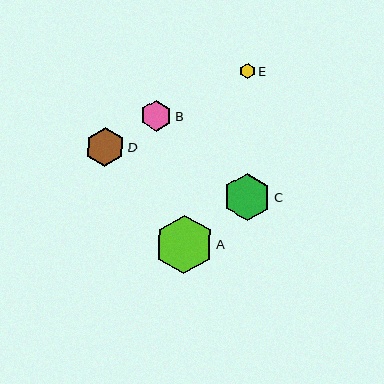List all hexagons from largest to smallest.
From largest to smallest: A, C, D, B, E.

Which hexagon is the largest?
Hexagon A is the largest with a size of approximately 59 pixels.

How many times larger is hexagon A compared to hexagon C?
Hexagon A is approximately 1.2 times the size of hexagon C.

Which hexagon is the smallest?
Hexagon E is the smallest with a size of approximately 16 pixels.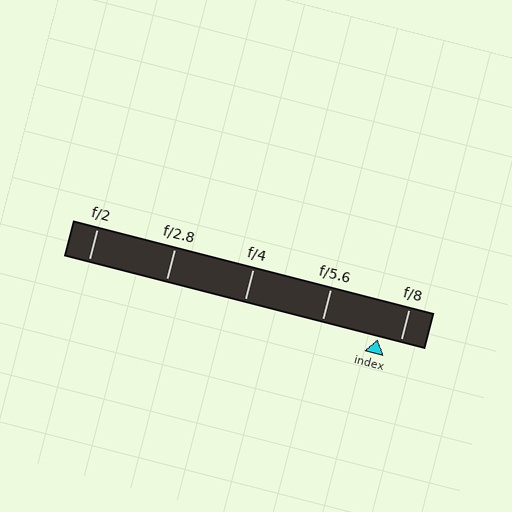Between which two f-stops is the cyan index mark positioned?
The index mark is between f/5.6 and f/8.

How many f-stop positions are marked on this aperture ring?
There are 5 f-stop positions marked.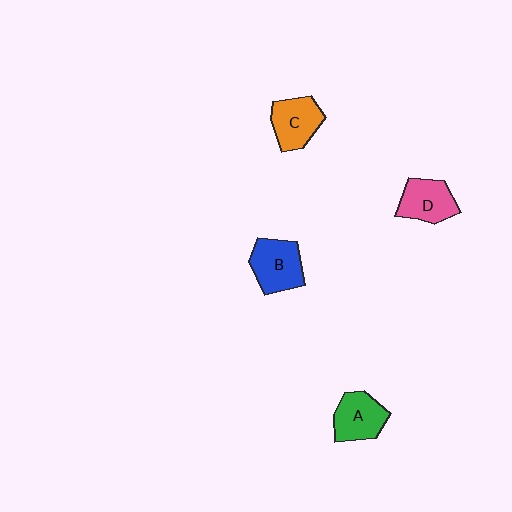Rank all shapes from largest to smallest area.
From largest to smallest: B (blue), C (orange), A (green), D (pink).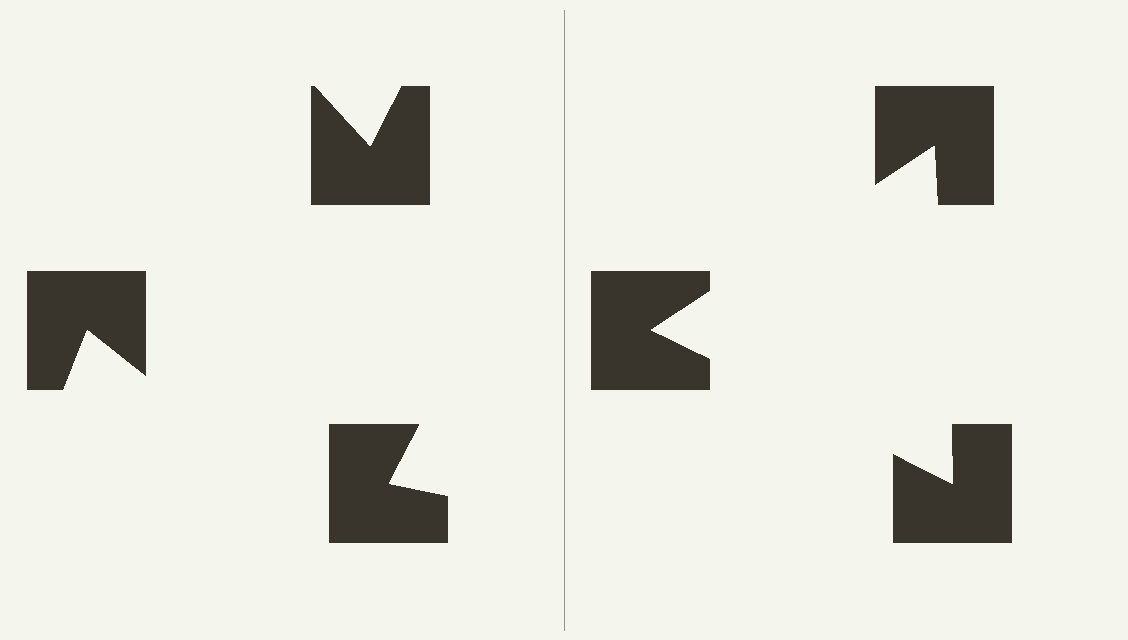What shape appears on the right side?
An illusory triangle.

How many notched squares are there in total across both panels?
6 — 3 on each side.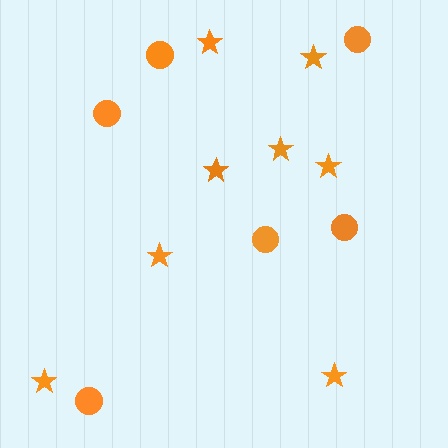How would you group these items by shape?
There are 2 groups: one group of circles (6) and one group of stars (8).